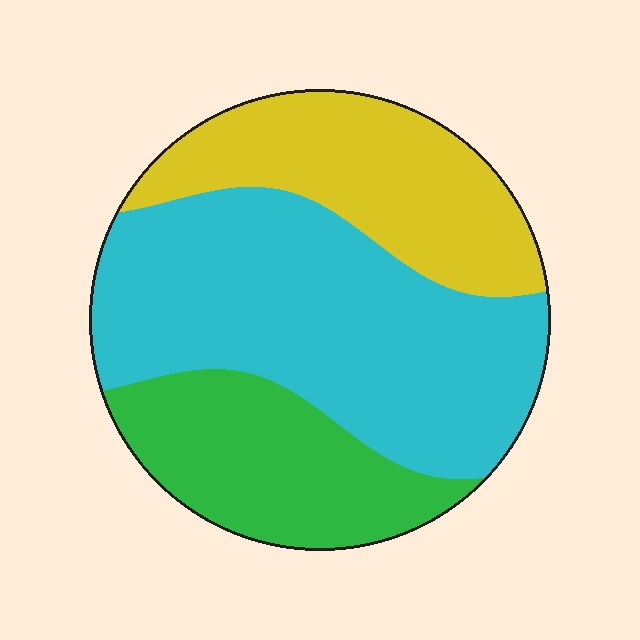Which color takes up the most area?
Cyan, at roughly 50%.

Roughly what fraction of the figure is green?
Green takes up about one quarter (1/4) of the figure.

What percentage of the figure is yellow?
Yellow covers 27% of the figure.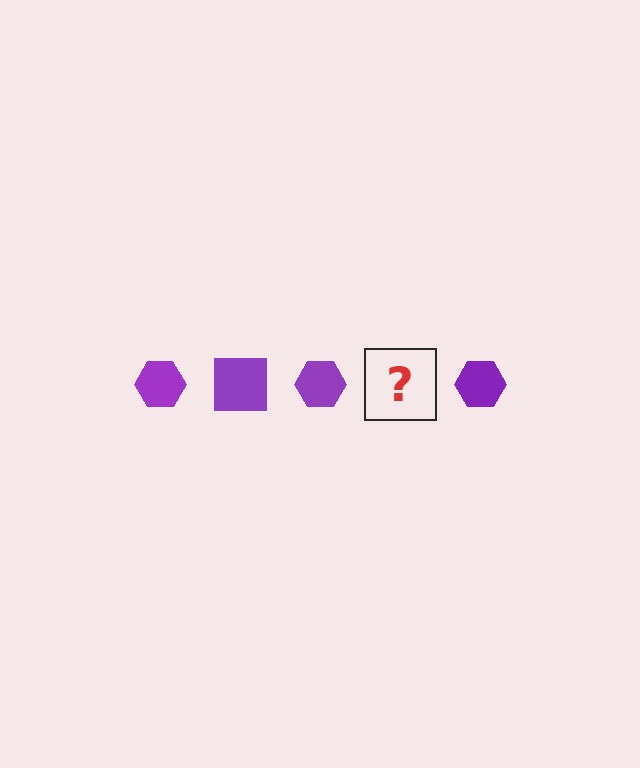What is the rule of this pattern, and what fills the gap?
The rule is that the pattern cycles through hexagon, square shapes in purple. The gap should be filled with a purple square.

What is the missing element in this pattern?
The missing element is a purple square.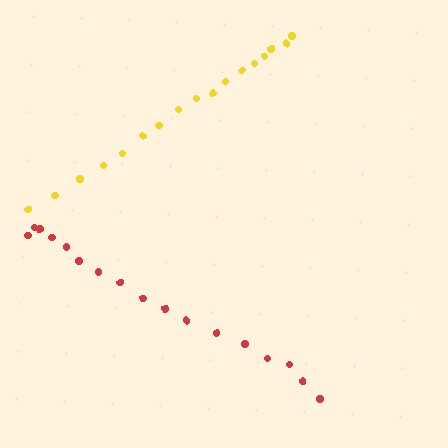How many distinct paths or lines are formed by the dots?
There are 2 distinct paths.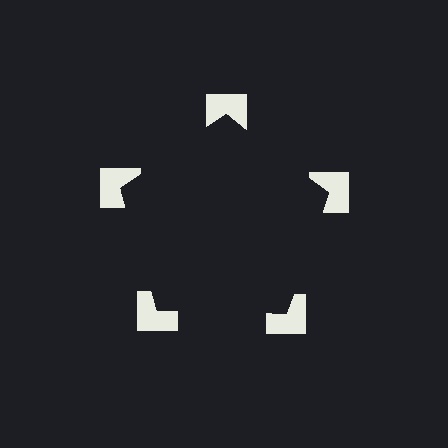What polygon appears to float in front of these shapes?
An illusory pentagon — its edges are inferred from the aligned wedge cuts in the notched squares, not physically drawn.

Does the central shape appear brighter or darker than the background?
It typically appears slightly darker than the background, even though no actual brightness change is drawn.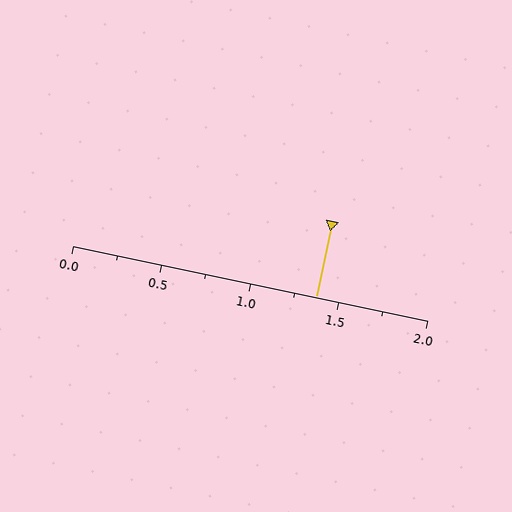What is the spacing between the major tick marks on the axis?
The major ticks are spaced 0.5 apart.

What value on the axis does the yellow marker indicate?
The marker indicates approximately 1.38.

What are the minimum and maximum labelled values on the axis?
The axis runs from 0.0 to 2.0.